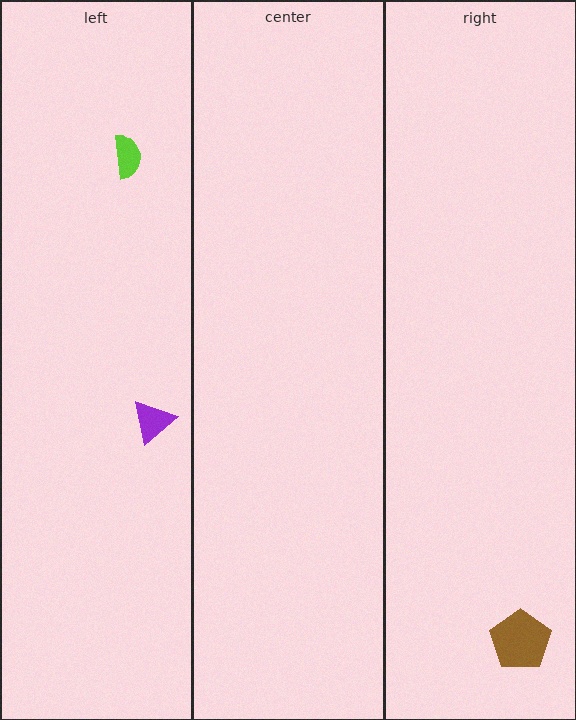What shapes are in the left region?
The purple triangle, the lime semicircle.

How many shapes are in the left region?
2.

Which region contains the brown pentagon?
The right region.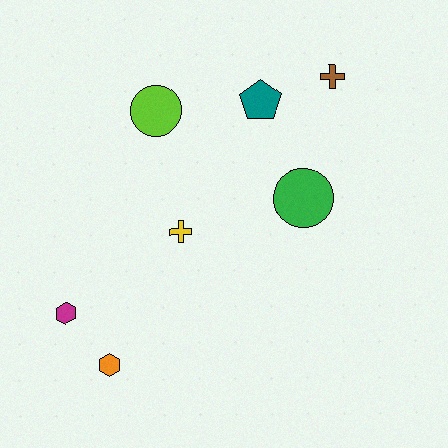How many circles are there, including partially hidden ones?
There are 2 circles.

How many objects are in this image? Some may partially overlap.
There are 7 objects.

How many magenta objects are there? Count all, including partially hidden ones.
There is 1 magenta object.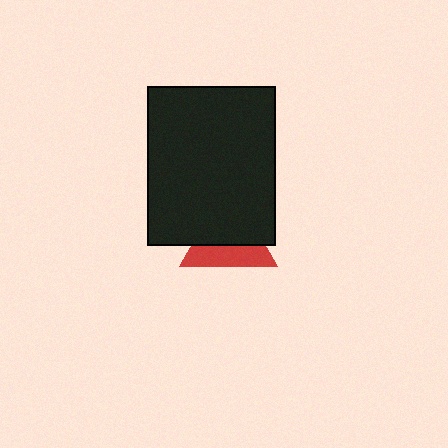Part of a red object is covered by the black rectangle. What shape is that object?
It is a triangle.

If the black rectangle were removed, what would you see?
You would see the complete red triangle.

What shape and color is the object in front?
The object in front is a black rectangle.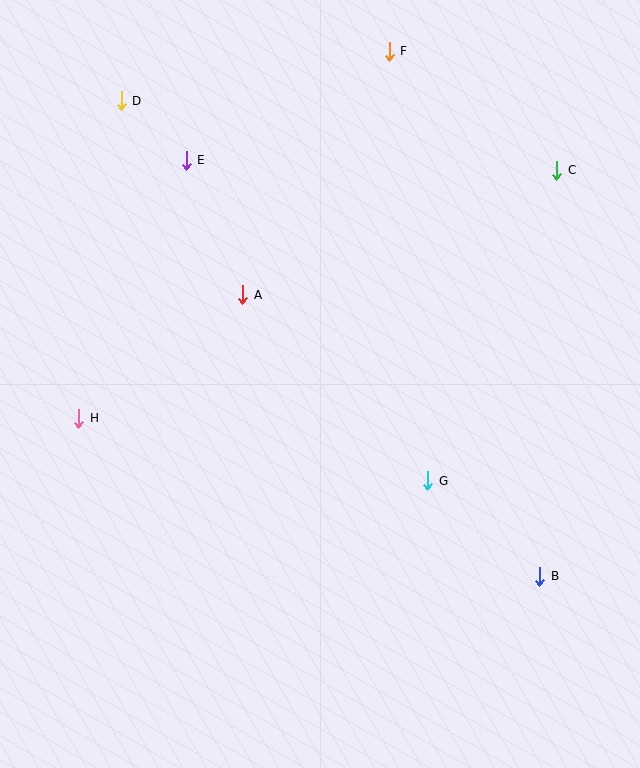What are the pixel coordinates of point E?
Point E is at (186, 160).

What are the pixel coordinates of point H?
Point H is at (79, 418).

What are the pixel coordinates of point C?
Point C is at (557, 170).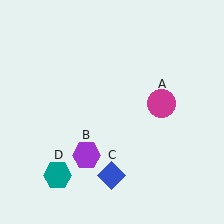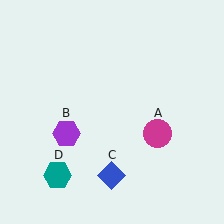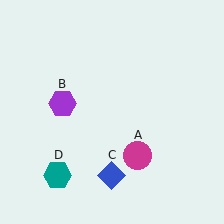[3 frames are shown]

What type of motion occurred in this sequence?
The magenta circle (object A), purple hexagon (object B) rotated clockwise around the center of the scene.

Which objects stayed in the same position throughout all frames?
Blue diamond (object C) and teal hexagon (object D) remained stationary.